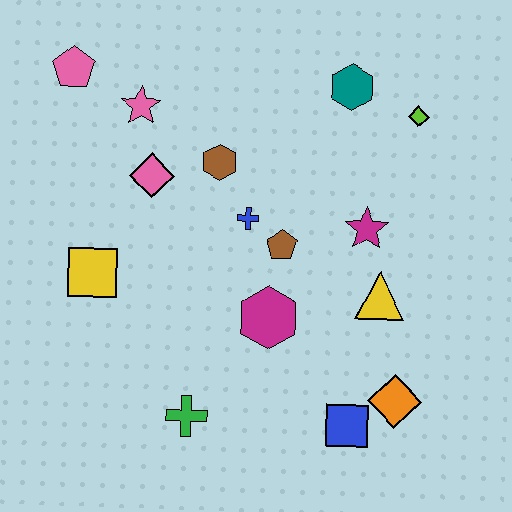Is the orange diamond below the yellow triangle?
Yes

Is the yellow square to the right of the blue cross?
No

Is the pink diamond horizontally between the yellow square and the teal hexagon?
Yes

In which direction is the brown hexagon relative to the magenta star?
The brown hexagon is to the left of the magenta star.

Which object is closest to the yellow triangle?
The magenta star is closest to the yellow triangle.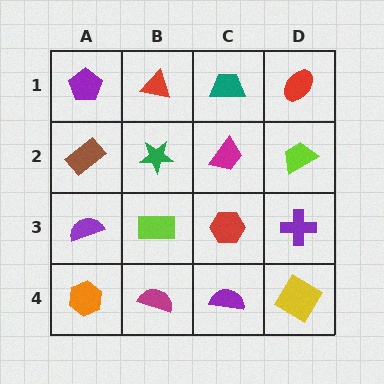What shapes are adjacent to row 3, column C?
A magenta trapezoid (row 2, column C), a purple semicircle (row 4, column C), a lime rectangle (row 3, column B), a purple cross (row 3, column D).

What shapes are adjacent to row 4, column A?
A purple semicircle (row 3, column A), a magenta semicircle (row 4, column B).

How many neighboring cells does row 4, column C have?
3.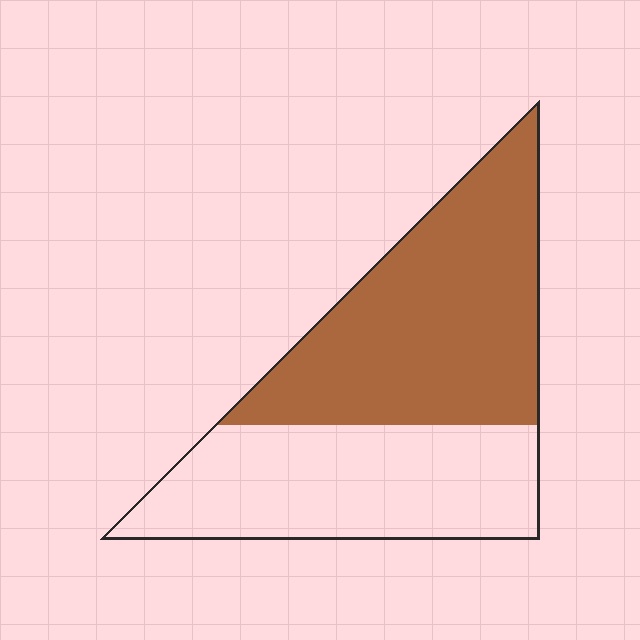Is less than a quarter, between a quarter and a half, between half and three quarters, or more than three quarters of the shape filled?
Between half and three quarters.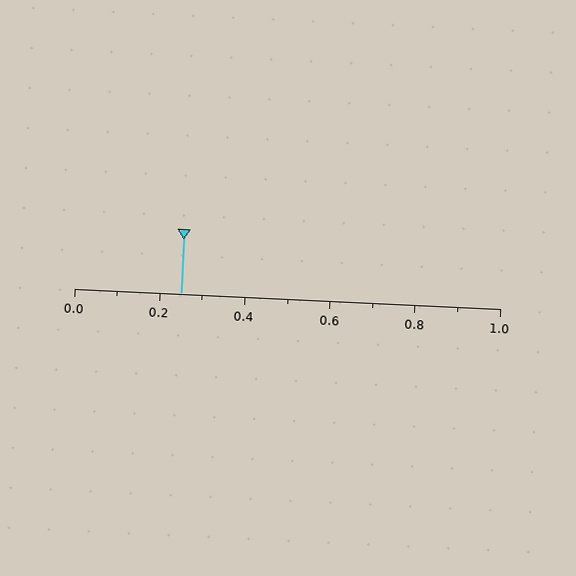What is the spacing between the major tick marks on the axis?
The major ticks are spaced 0.2 apart.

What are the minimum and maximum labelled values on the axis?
The axis runs from 0.0 to 1.0.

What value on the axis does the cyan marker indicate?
The marker indicates approximately 0.25.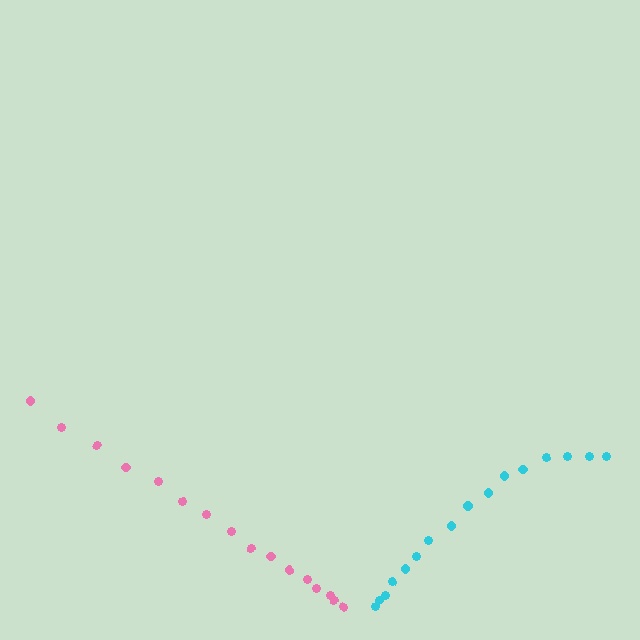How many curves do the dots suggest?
There are 2 distinct paths.